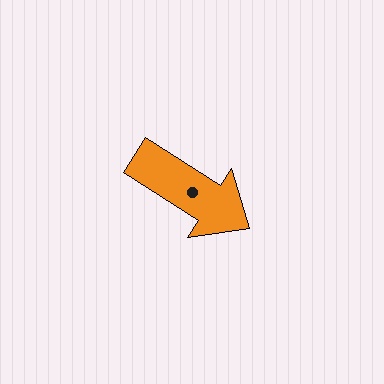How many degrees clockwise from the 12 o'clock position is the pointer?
Approximately 123 degrees.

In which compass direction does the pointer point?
Southeast.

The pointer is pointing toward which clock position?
Roughly 4 o'clock.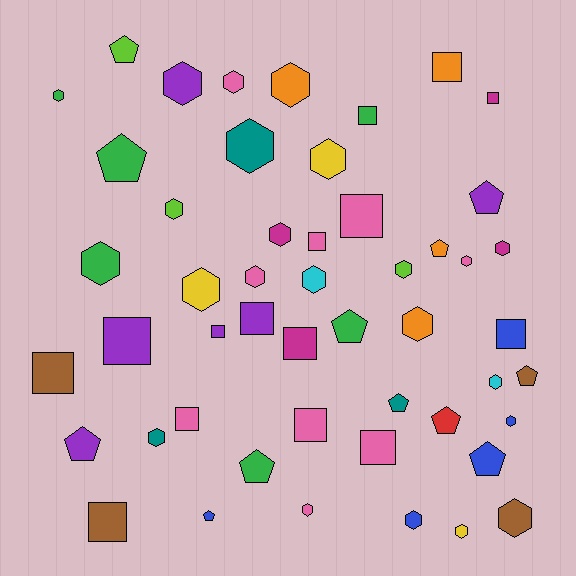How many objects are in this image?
There are 50 objects.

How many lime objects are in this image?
There are 3 lime objects.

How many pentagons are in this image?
There are 12 pentagons.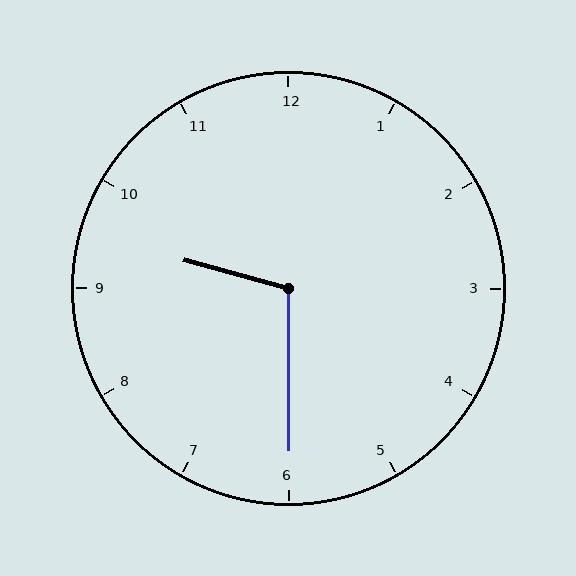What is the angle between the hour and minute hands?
Approximately 105 degrees.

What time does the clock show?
9:30.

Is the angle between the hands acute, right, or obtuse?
It is obtuse.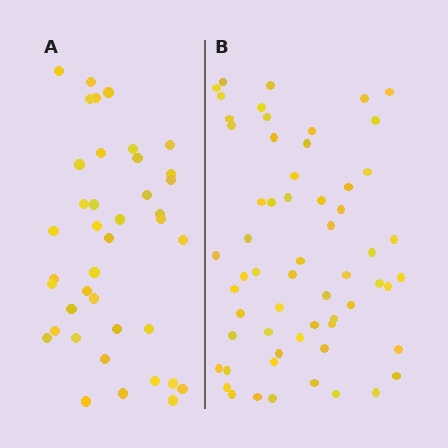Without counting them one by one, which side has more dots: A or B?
Region B (the right region) has more dots.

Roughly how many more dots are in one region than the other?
Region B has approximately 20 more dots than region A.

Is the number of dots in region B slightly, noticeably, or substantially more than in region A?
Region B has substantially more. The ratio is roughly 1.5 to 1.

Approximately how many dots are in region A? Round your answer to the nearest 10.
About 40 dots.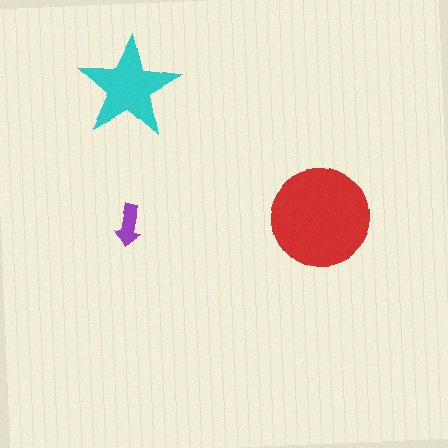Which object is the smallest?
The purple arrow.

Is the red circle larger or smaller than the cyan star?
Larger.